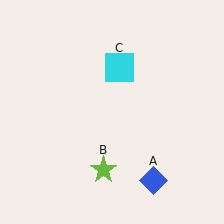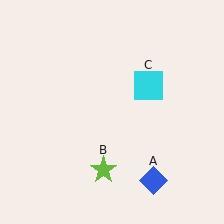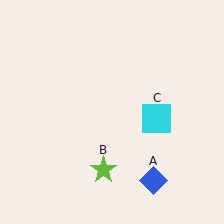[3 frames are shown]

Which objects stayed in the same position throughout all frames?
Blue diamond (object A) and lime star (object B) remained stationary.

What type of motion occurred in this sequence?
The cyan square (object C) rotated clockwise around the center of the scene.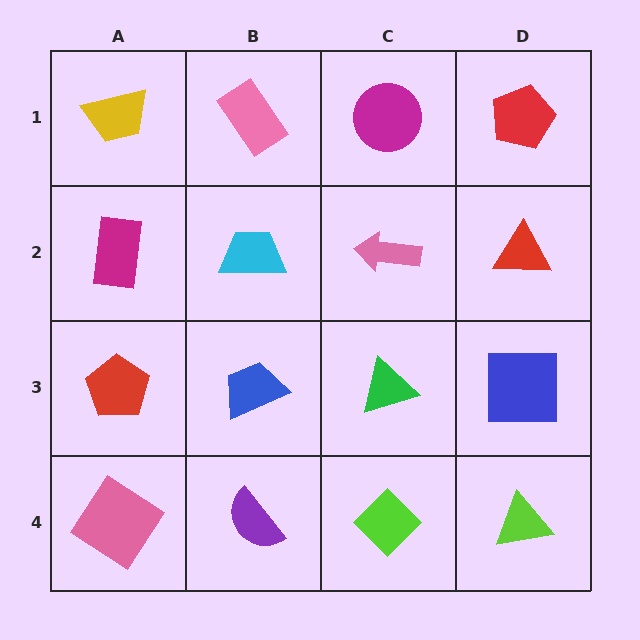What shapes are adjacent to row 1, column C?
A pink arrow (row 2, column C), a pink rectangle (row 1, column B), a red pentagon (row 1, column D).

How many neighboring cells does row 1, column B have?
3.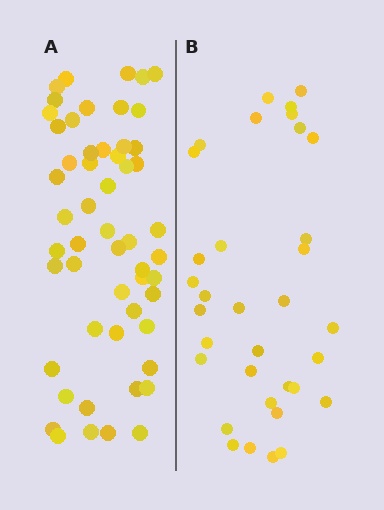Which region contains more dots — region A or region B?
Region A (the left region) has more dots.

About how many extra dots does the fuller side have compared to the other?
Region A has approximately 20 more dots than region B.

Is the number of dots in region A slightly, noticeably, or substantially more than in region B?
Region A has substantially more. The ratio is roughly 1.6 to 1.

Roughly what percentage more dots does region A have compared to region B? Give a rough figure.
About 60% more.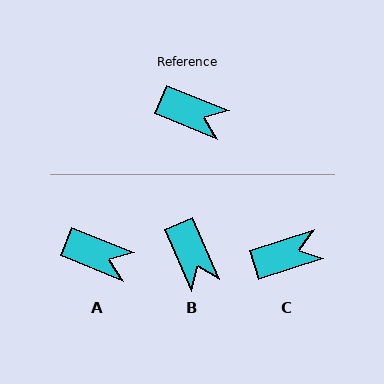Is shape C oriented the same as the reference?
No, it is off by about 40 degrees.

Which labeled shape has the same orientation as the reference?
A.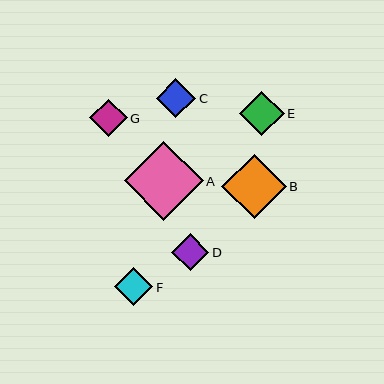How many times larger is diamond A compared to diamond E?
Diamond A is approximately 1.8 times the size of diamond E.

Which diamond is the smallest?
Diamond D is the smallest with a size of approximately 37 pixels.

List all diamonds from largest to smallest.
From largest to smallest: A, B, E, C, F, G, D.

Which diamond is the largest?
Diamond A is the largest with a size of approximately 79 pixels.